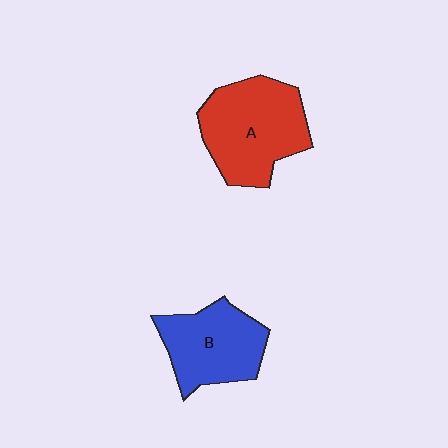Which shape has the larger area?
Shape A (red).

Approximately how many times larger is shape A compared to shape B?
Approximately 1.2 times.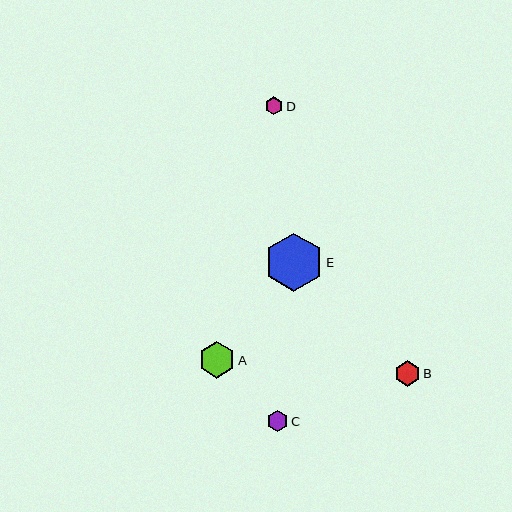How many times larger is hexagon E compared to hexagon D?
Hexagon E is approximately 3.2 times the size of hexagon D.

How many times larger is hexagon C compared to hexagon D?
Hexagon C is approximately 1.2 times the size of hexagon D.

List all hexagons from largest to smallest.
From largest to smallest: E, A, B, C, D.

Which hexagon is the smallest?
Hexagon D is the smallest with a size of approximately 18 pixels.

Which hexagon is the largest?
Hexagon E is the largest with a size of approximately 58 pixels.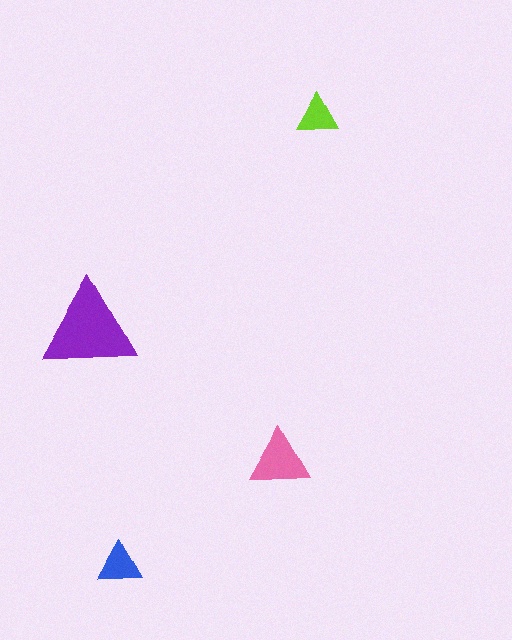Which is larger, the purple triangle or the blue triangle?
The purple one.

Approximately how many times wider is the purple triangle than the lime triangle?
About 2.5 times wider.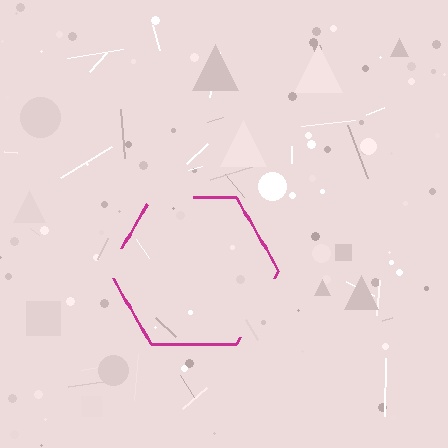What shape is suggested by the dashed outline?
The dashed outline suggests a hexagon.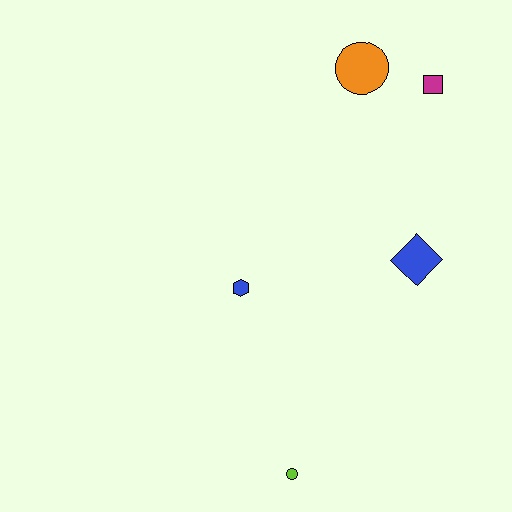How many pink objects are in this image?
There are no pink objects.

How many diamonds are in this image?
There is 1 diamond.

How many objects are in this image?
There are 5 objects.